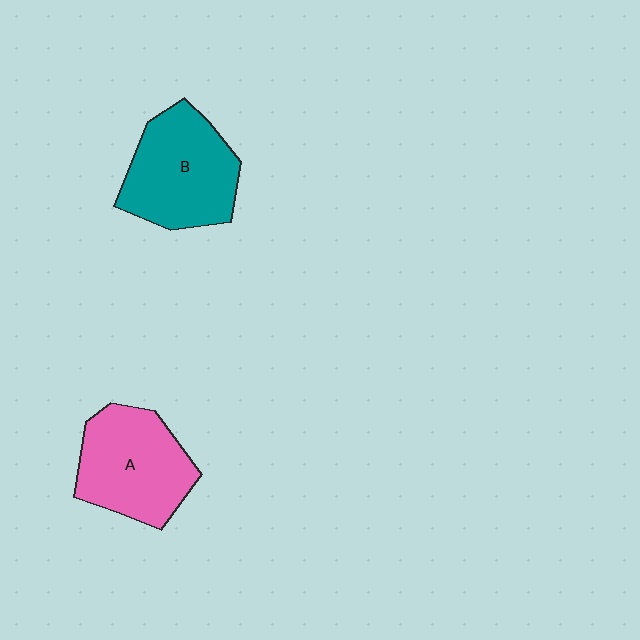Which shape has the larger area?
Shape B (teal).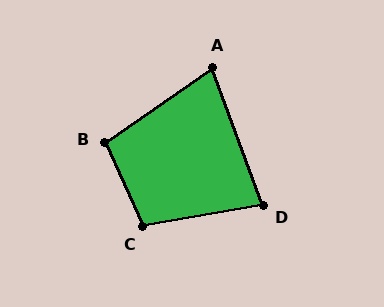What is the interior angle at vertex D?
Approximately 80 degrees (acute).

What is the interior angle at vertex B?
Approximately 100 degrees (obtuse).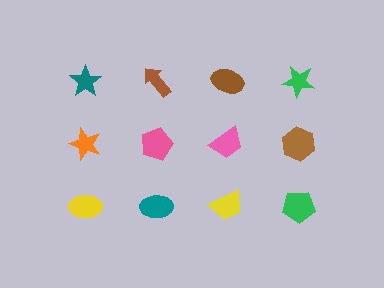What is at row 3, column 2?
A teal ellipse.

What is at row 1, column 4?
A green star.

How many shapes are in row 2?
4 shapes.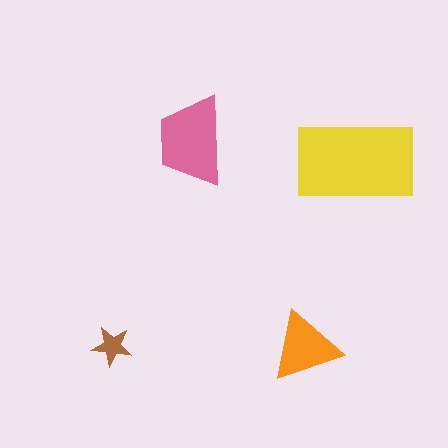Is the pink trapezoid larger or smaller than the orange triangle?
Larger.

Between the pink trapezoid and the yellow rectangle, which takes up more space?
The yellow rectangle.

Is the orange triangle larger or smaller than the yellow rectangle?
Smaller.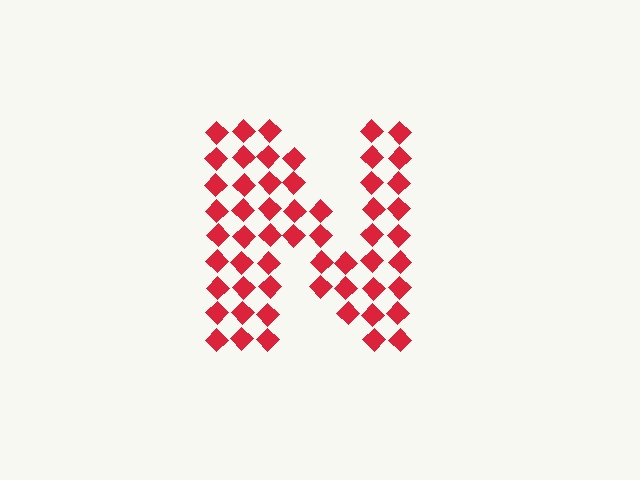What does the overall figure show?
The overall figure shows the letter N.